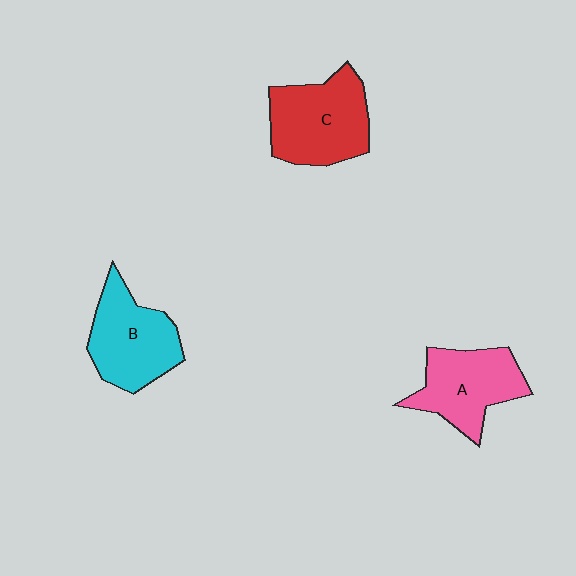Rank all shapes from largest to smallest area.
From largest to smallest: C (red), B (cyan), A (pink).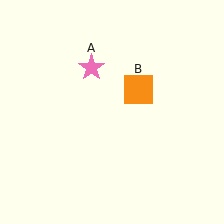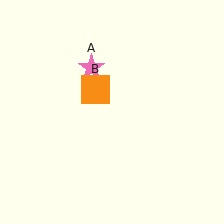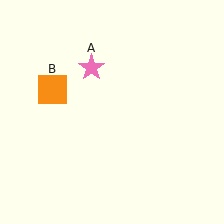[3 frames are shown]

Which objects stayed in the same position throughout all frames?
Pink star (object A) remained stationary.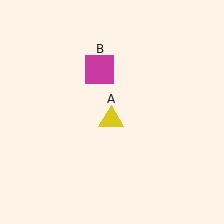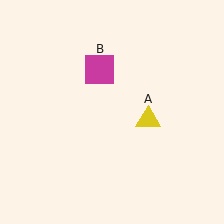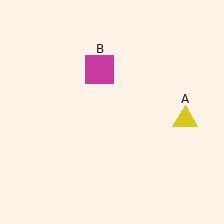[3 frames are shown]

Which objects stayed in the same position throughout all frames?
Magenta square (object B) remained stationary.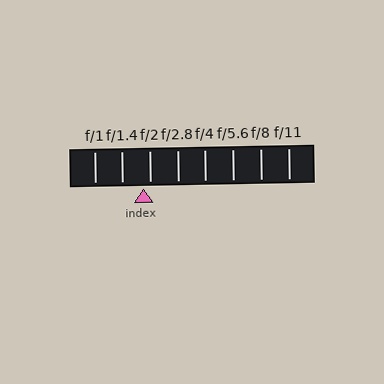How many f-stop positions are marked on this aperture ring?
There are 8 f-stop positions marked.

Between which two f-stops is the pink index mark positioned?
The index mark is between f/1.4 and f/2.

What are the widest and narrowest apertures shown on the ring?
The widest aperture shown is f/1 and the narrowest is f/11.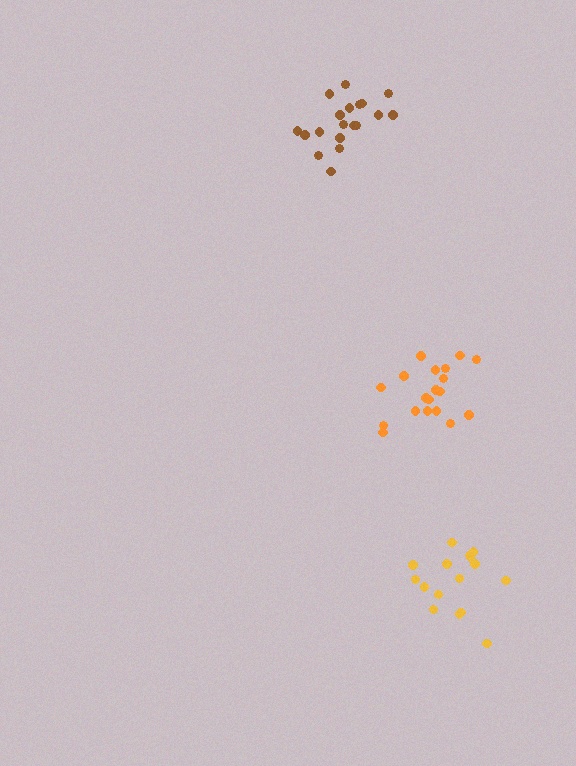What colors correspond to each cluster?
The clusters are colored: orange, yellow, brown.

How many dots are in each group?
Group 1: 20 dots, Group 2: 16 dots, Group 3: 19 dots (55 total).